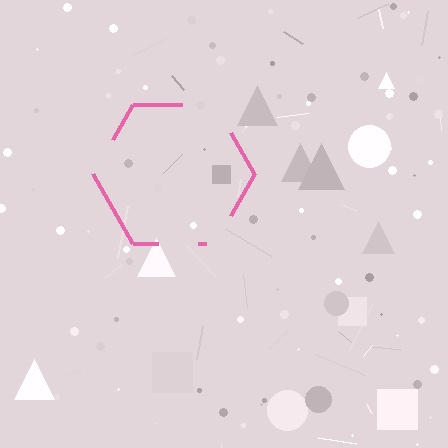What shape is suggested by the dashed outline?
The dashed outline suggests a hexagon.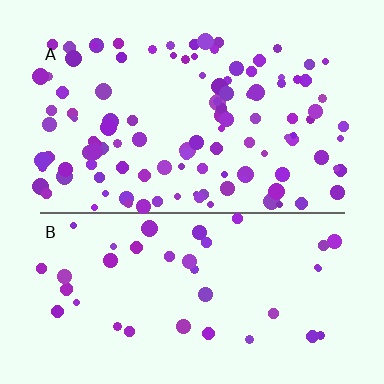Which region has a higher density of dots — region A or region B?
A (the top).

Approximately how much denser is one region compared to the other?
Approximately 2.8× — region A over region B.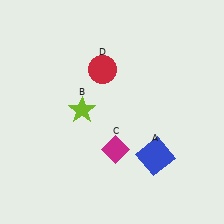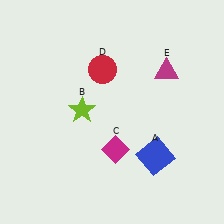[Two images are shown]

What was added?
A magenta triangle (E) was added in Image 2.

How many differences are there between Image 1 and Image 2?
There is 1 difference between the two images.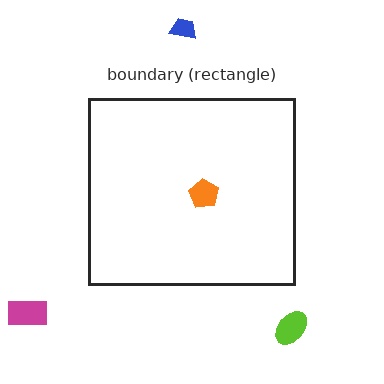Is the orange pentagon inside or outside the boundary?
Inside.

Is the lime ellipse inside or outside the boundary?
Outside.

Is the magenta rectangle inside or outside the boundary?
Outside.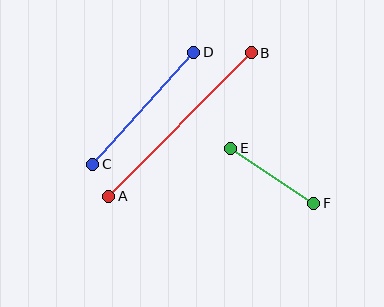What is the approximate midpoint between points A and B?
The midpoint is at approximately (180, 125) pixels.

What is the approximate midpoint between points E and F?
The midpoint is at approximately (272, 176) pixels.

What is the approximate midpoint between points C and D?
The midpoint is at approximately (143, 108) pixels.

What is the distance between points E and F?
The distance is approximately 100 pixels.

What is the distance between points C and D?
The distance is approximately 151 pixels.